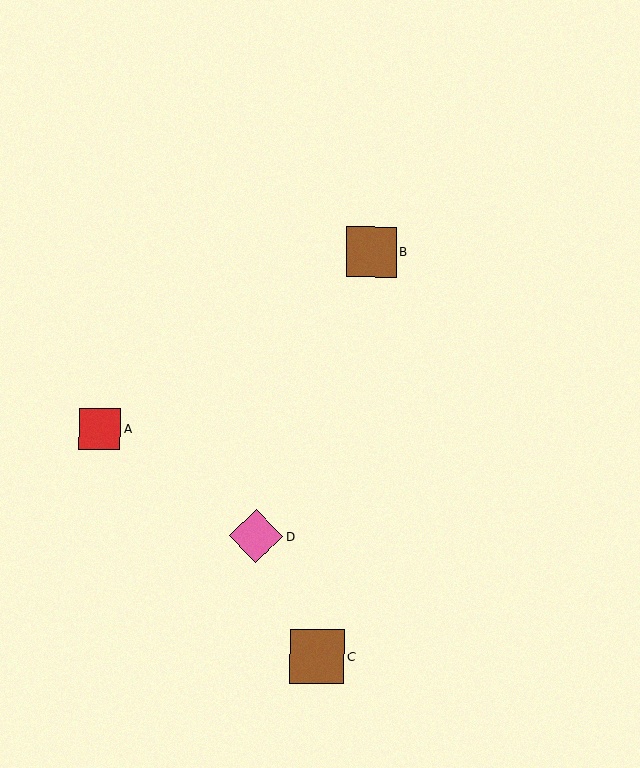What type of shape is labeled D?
Shape D is a pink diamond.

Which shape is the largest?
The brown square (labeled C) is the largest.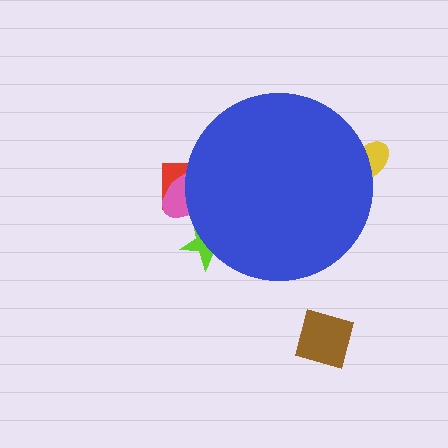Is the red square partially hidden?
Yes, the red square is partially hidden behind the blue circle.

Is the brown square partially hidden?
No, the brown square is fully visible.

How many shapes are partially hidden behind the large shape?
4 shapes are partially hidden.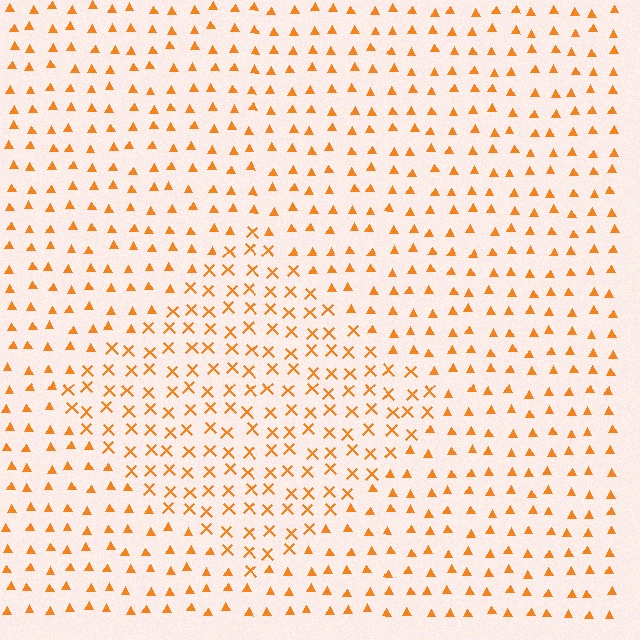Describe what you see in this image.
The image is filled with small orange elements arranged in a uniform grid. A diamond-shaped region contains X marks, while the surrounding area contains triangles. The boundary is defined purely by the change in element shape.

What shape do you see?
I see a diamond.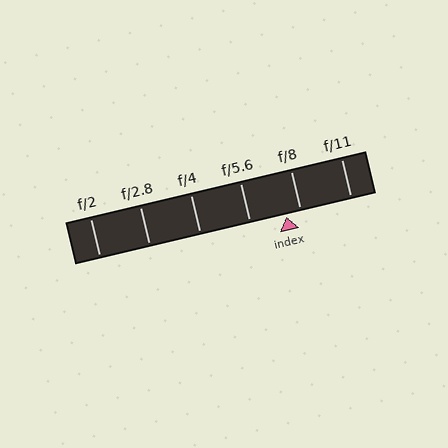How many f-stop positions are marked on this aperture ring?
There are 6 f-stop positions marked.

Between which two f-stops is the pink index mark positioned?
The index mark is between f/5.6 and f/8.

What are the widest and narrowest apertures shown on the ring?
The widest aperture shown is f/2 and the narrowest is f/11.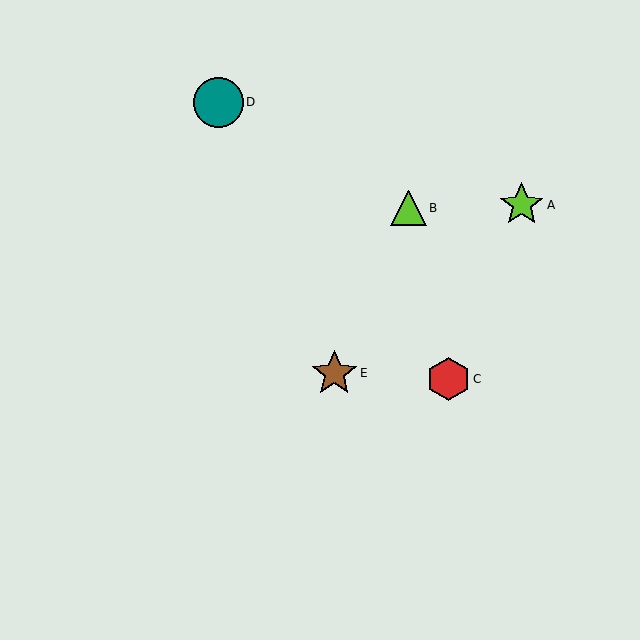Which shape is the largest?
The teal circle (labeled D) is the largest.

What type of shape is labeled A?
Shape A is a lime star.